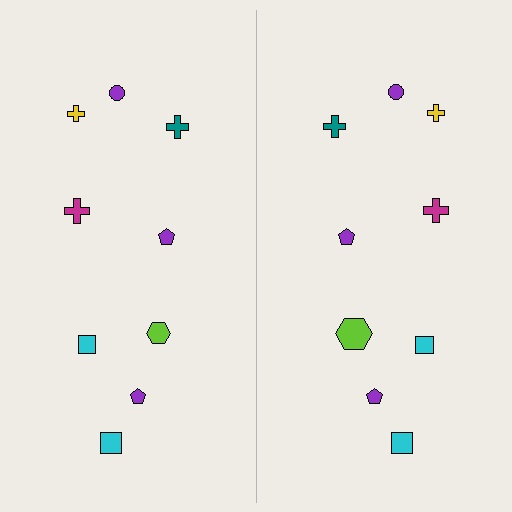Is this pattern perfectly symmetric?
No, the pattern is not perfectly symmetric. The lime hexagon on the right side has a different size than its mirror counterpart.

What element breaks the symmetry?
The lime hexagon on the right side has a different size than its mirror counterpart.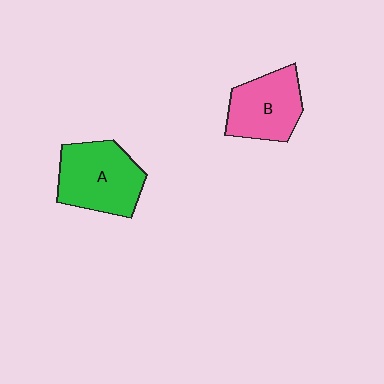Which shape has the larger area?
Shape A (green).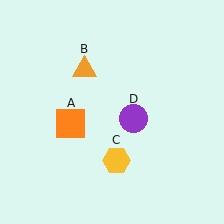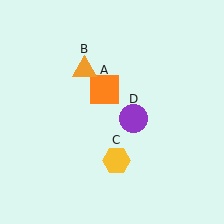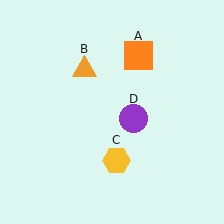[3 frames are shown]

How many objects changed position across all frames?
1 object changed position: orange square (object A).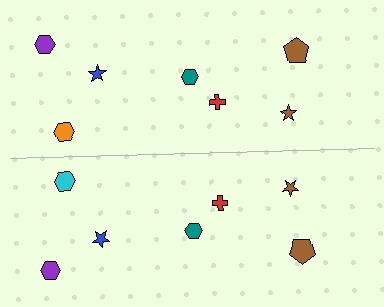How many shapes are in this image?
There are 14 shapes in this image.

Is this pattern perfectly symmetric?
No, the pattern is not perfectly symmetric. The cyan hexagon on the bottom side breaks the symmetry — its mirror counterpart is orange.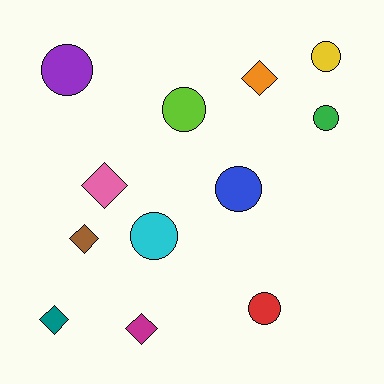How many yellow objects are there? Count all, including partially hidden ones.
There is 1 yellow object.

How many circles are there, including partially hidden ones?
There are 7 circles.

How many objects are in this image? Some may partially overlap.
There are 12 objects.